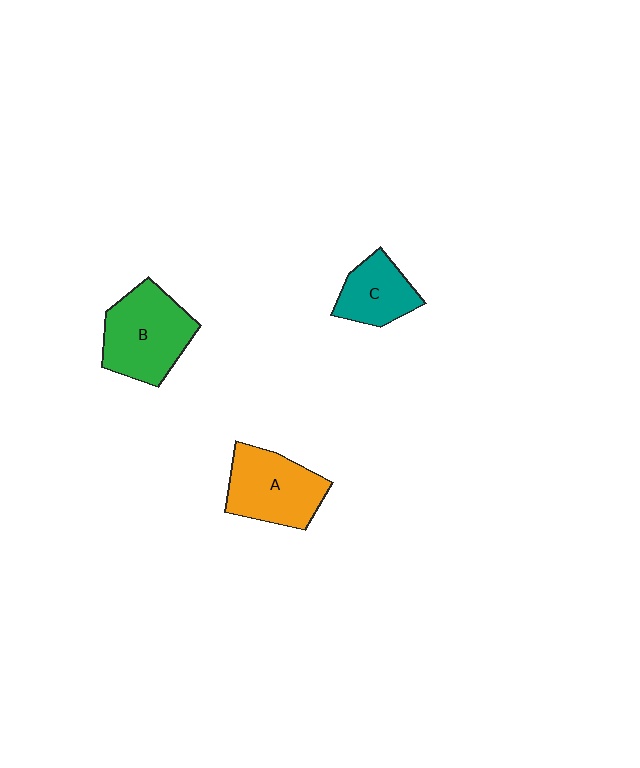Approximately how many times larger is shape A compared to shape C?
Approximately 1.4 times.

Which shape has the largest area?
Shape B (green).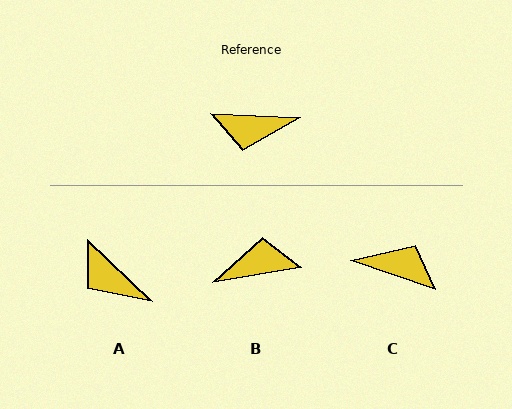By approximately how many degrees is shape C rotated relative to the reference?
Approximately 164 degrees counter-clockwise.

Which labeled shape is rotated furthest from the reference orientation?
B, about 168 degrees away.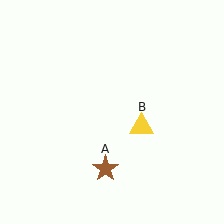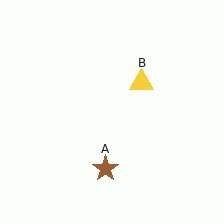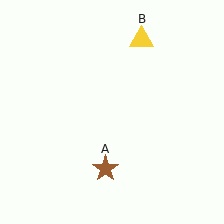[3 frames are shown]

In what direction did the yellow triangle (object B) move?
The yellow triangle (object B) moved up.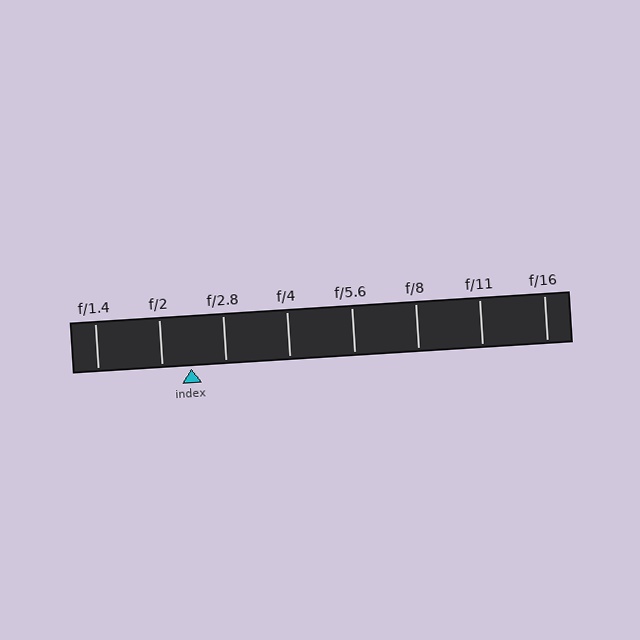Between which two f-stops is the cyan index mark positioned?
The index mark is between f/2 and f/2.8.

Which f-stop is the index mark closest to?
The index mark is closest to f/2.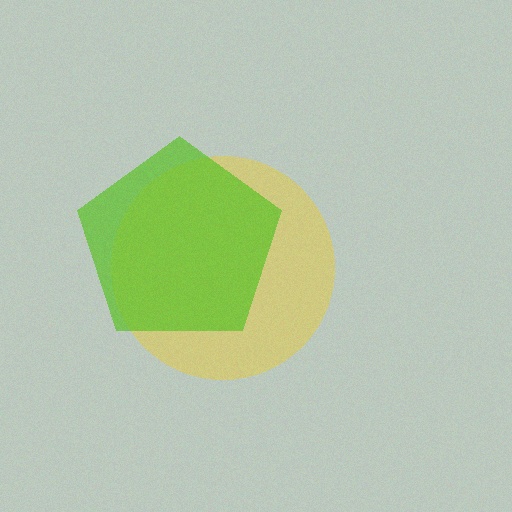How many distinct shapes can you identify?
There are 2 distinct shapes: a yellow circle, a lime pentagon.